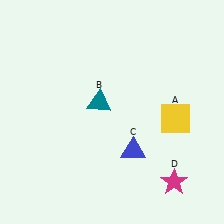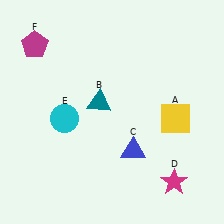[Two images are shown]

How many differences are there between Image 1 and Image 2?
There are 2 differences between the two images.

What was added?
A cyan circle (E), a magenta pentagon (F) were added in Image 2.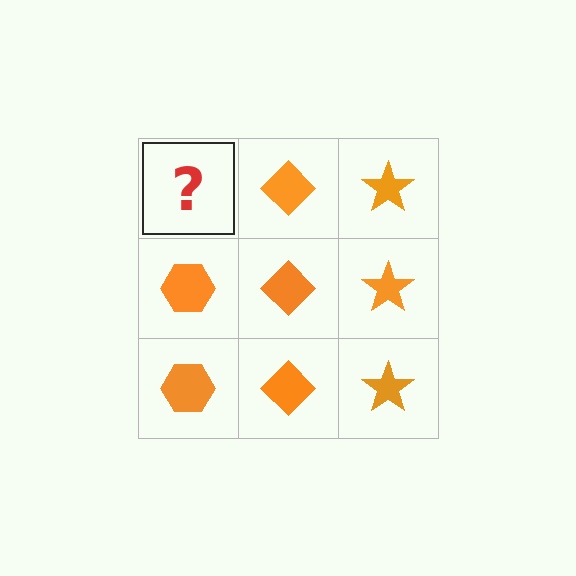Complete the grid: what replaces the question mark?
The question mark should be replaced with an orange hexagon.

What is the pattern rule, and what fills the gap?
The rule is that each column has a consistent shape. The gap should be filled with an orange hexagon.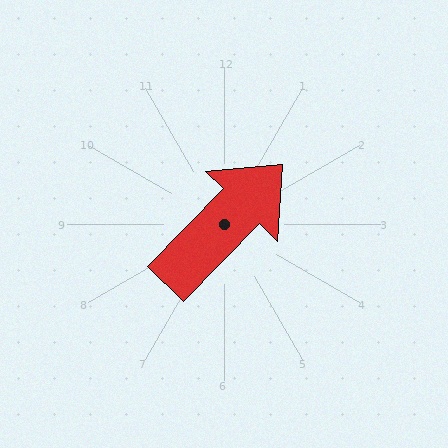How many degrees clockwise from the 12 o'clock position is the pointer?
Approximately 44 degrees.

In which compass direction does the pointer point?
Northeast.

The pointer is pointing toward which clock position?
Roughly 1 o'clock.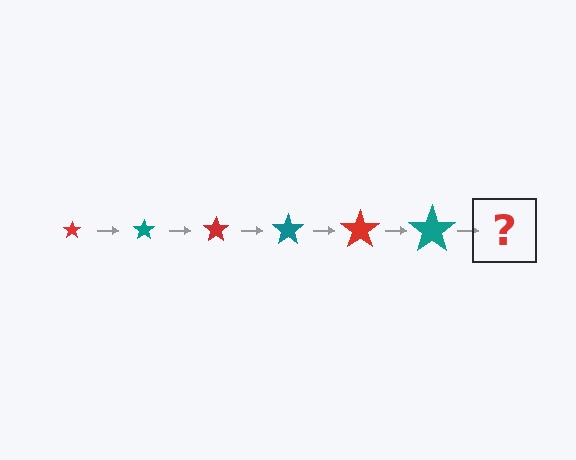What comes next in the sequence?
The next element should be a red star, larger than the previous one.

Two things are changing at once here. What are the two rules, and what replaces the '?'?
The two rules are that the star grows larger each step and the color cycles through red and teal. The '?' should be a red star, larger than the previous one.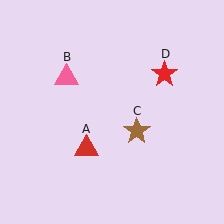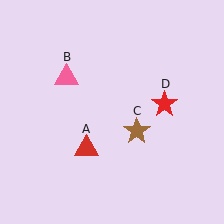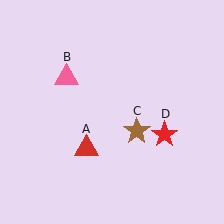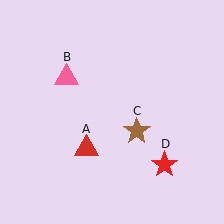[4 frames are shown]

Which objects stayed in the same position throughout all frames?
Red triangle (object A) and pink triangle (object B) and brown star (object C) remained stationary.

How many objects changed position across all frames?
1 object changed position: red star (object D).